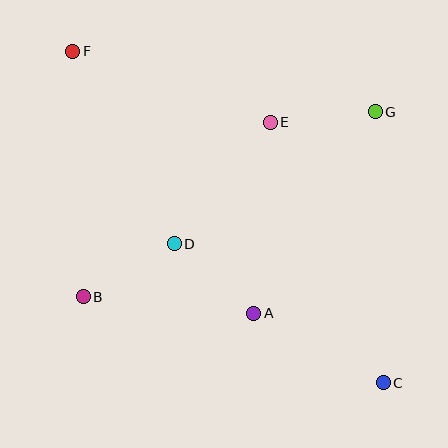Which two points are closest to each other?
Points B and D are closest to each other.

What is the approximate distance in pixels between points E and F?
The distance between E and F is approximately 210 pixels.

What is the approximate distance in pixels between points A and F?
The distance between A and F is approximately 318 pixels.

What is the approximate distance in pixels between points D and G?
The distance between D and G is approximately 240 pixels.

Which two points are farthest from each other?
Points C and F are farthest from each other.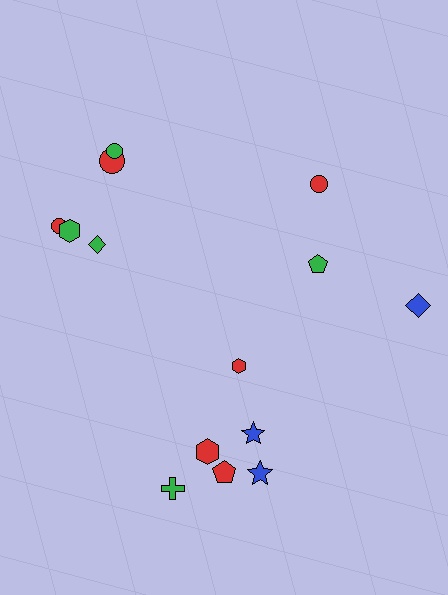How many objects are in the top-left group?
There are 5 objects.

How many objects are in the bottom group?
There are 6 objects.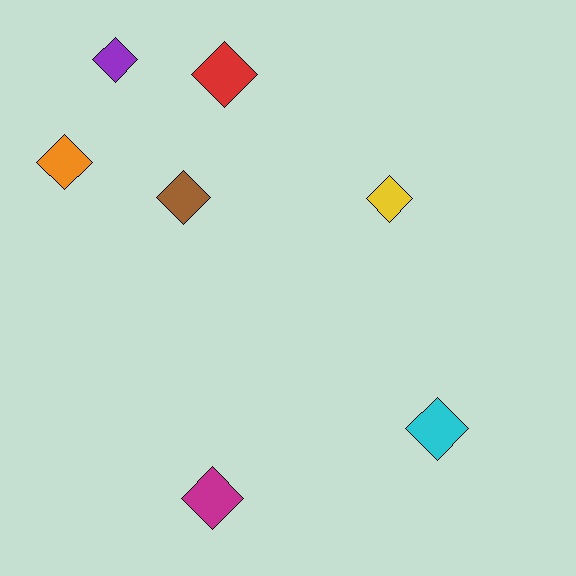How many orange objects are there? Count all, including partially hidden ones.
There is 1 orange object.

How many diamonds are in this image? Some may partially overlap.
There are 7 diamonds.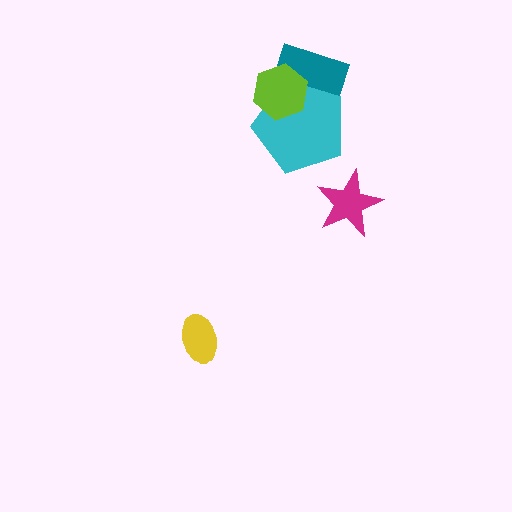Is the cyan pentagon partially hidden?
Yes, it is partially covered by another shape.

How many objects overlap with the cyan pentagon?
2 objects overlap with the cyan pentagon.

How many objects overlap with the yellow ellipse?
0 objects overlap with the yellow ellipse.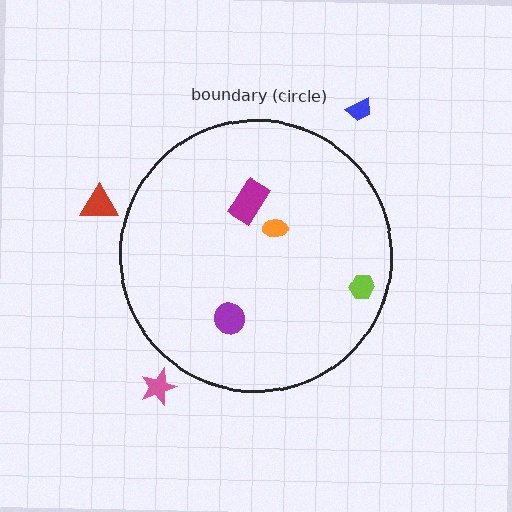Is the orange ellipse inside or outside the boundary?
Inside.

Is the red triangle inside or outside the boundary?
Outside.